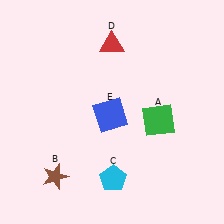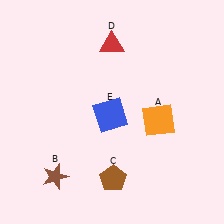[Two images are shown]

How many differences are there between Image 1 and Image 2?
There are 2 differences between the two images.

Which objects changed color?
A changed from green to orange. C changed from cyan to brown.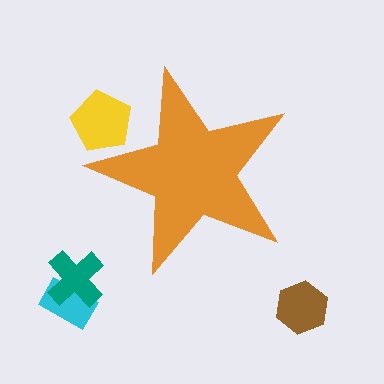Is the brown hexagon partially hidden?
No, the brown hexagon is fully visible.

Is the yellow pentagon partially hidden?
Yes, the yellow pentagon is partially hidden behind the orange star.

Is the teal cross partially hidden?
No, the teal cross is fully visible.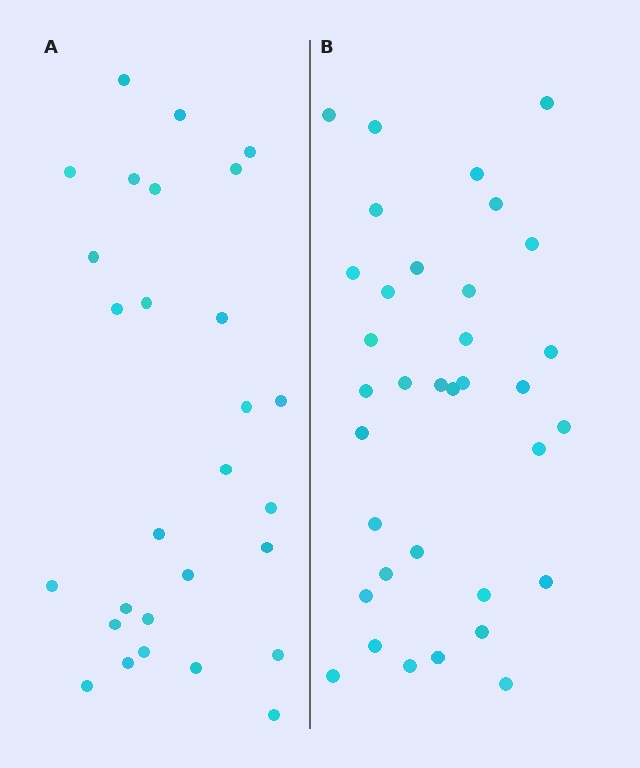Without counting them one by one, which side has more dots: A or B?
Region B (the right region) has more dots.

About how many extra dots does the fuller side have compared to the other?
Region B has roughly 8 or so more dots than region A.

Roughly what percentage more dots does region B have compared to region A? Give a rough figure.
About 25% more.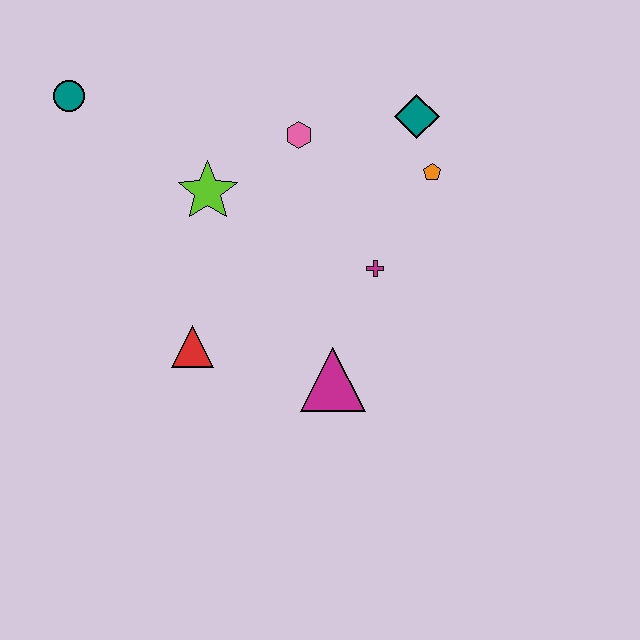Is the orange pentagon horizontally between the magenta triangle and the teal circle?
No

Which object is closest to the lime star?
The pink hexagon is closest to the lime star.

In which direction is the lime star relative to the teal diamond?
The lime star is to the left of the teal diamond.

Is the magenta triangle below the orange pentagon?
Yes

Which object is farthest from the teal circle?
The magenta triangle is farthest from the teal circle.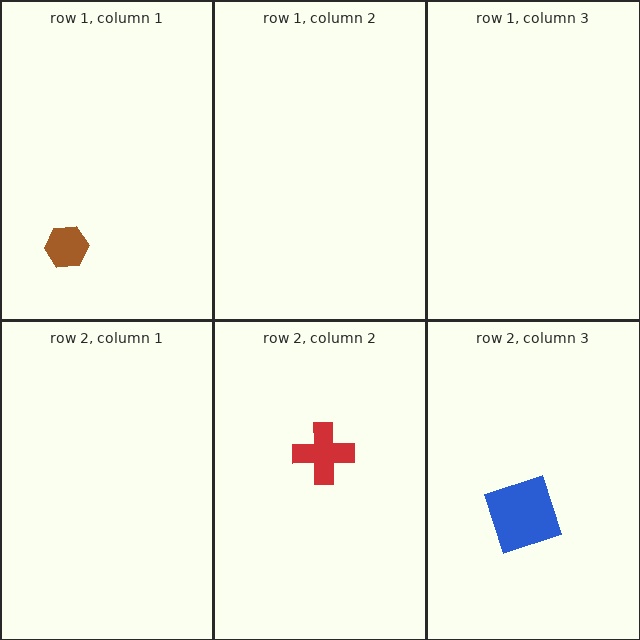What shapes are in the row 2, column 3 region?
The blue square.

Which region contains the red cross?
The row 2, column 2 region.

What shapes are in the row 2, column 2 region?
The red cross.